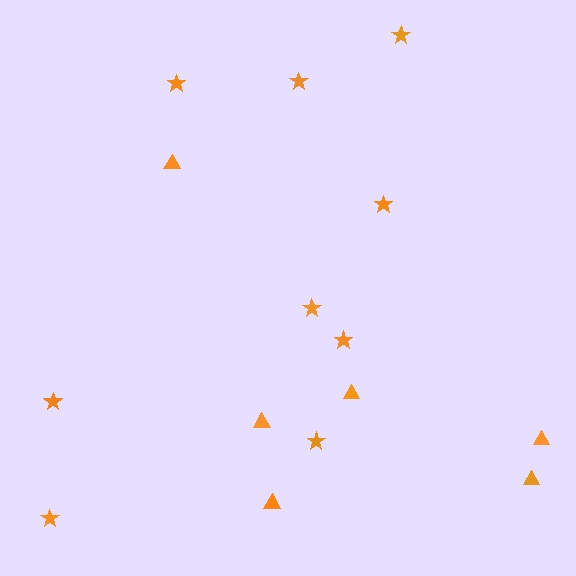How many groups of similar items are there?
There are 2 groups: one group of triangles (6) and one group of stars (9).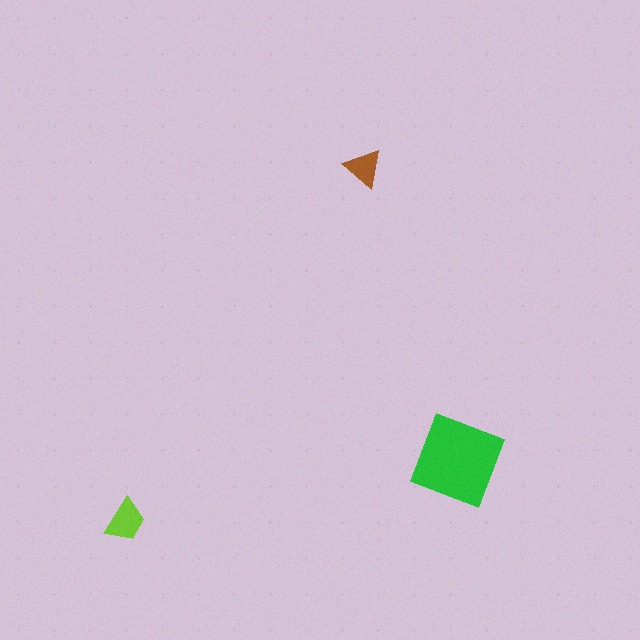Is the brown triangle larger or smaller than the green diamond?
Smaller.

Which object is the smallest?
The brown triangle.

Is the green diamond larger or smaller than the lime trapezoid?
Larger.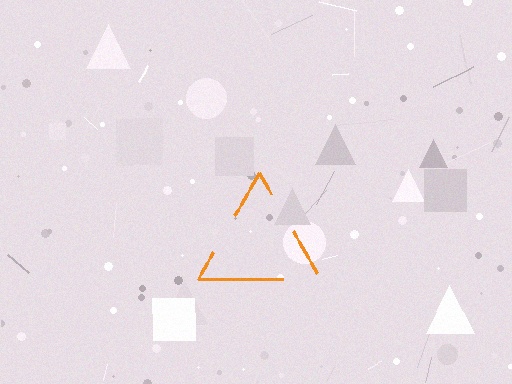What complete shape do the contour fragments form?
The contour fragments form a triangle.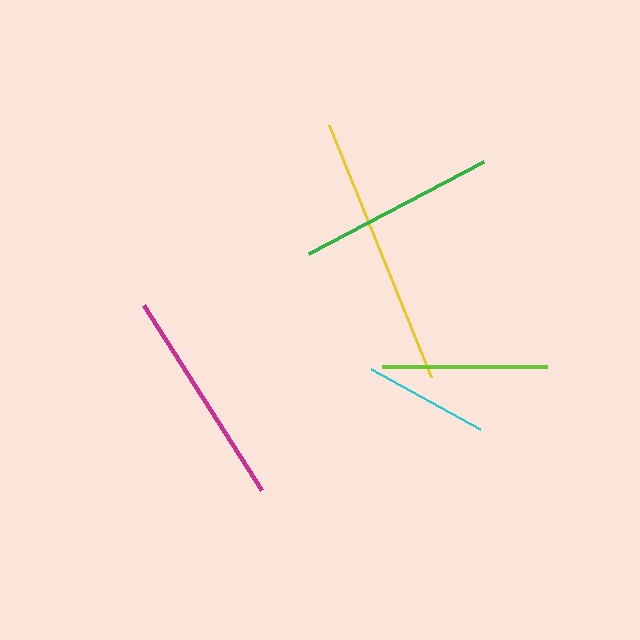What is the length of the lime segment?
The lime segment is approximately 165 pixels long.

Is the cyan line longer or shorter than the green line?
The green line is longer than the cyan line.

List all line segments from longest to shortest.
From longest to shortest: yellow, magenta, green, lime, cyan.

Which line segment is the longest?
The yellow line is the longest at approximately 272 pixels.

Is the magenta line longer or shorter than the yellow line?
The yellow line is longer than the magenta line.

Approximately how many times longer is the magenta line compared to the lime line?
The magenta line is approximately 1.3 times the length of the lime line.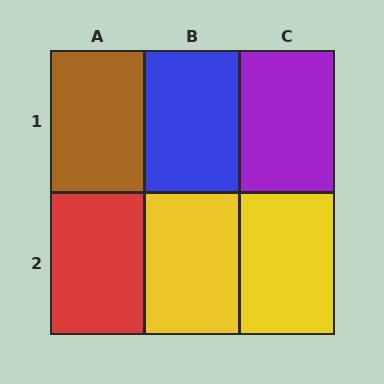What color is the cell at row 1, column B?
Blue.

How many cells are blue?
1 cell is blue.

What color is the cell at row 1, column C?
Purple.